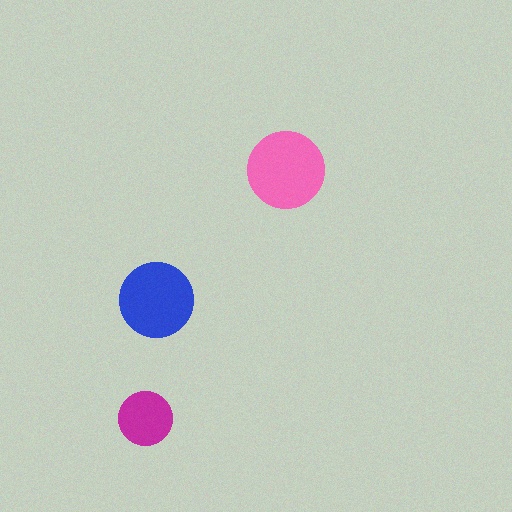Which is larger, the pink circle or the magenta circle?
The pink one.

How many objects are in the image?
There are 3 objects in the image.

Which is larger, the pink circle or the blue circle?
The pink one.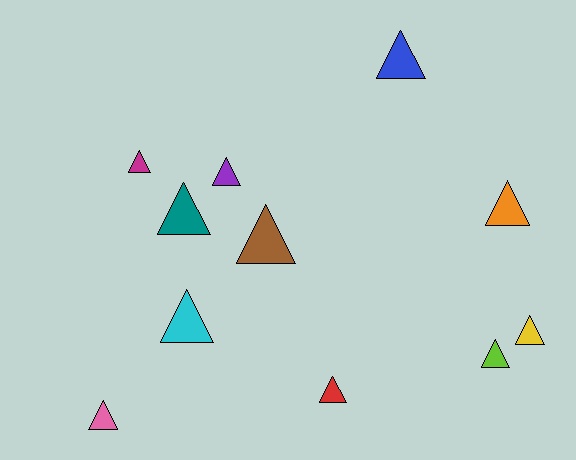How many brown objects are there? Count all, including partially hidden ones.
There is 1 brown object.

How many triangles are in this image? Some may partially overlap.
There are 11 triangles.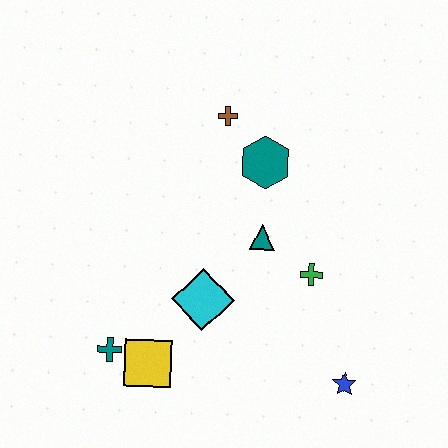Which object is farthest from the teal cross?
The brown cross is farthest from the teal cross.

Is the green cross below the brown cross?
Yes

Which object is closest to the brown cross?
The teal hexagon is closest to the brown cross.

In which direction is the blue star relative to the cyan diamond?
The blue star is to the right of the cyan diamond.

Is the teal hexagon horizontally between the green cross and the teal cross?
Yes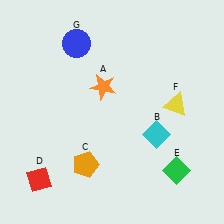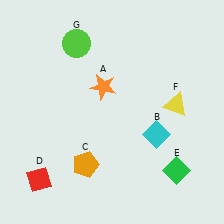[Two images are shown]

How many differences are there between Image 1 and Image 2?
There is 1 difference between the two images.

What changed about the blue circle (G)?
In Image 1, G is blue. In Image 2, it changed to lime.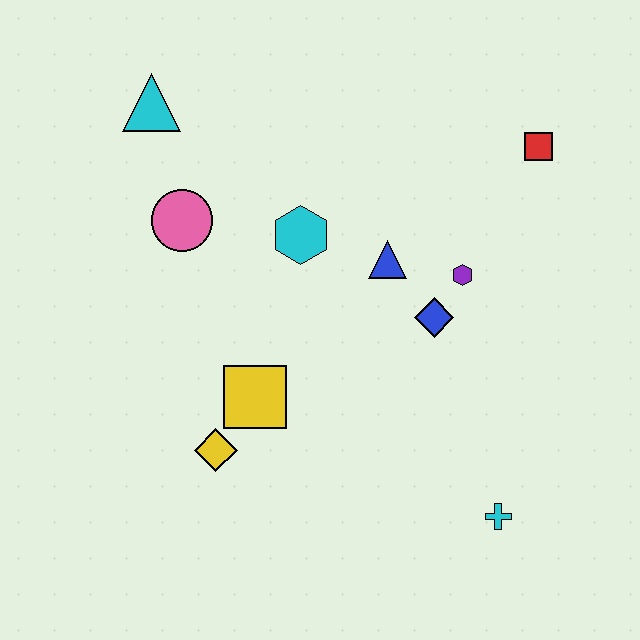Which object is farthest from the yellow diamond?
The red square is farthest from the yellow diamond.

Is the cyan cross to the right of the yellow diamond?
Yes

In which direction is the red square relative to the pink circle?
The red square is to the right of the pink circle.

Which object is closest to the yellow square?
The yellow diamond is closest to the yellow square.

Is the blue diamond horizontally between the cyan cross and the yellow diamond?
Yes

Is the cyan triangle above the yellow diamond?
Yes